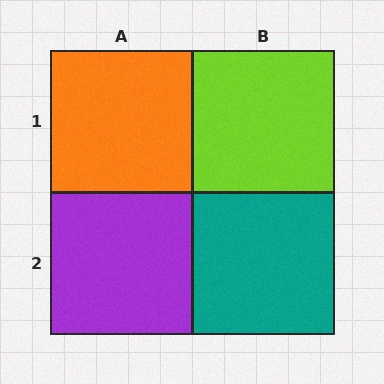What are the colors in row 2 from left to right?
Purple, teal.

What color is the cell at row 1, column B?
Lime.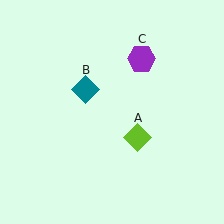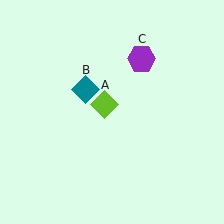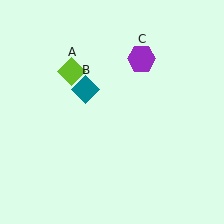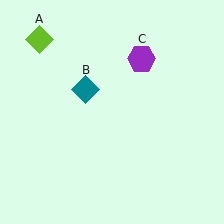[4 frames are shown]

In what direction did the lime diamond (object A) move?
The lime diamond (object A) moved up and to the left.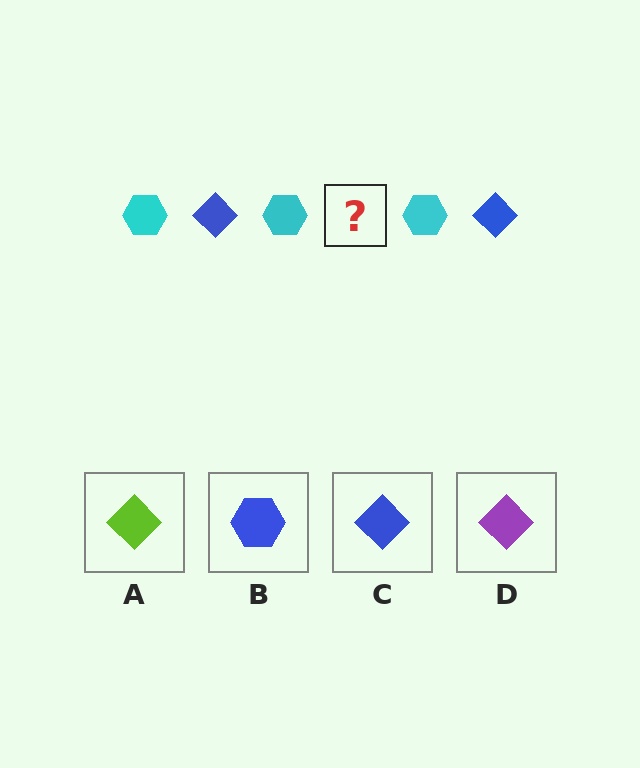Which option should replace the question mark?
Option C.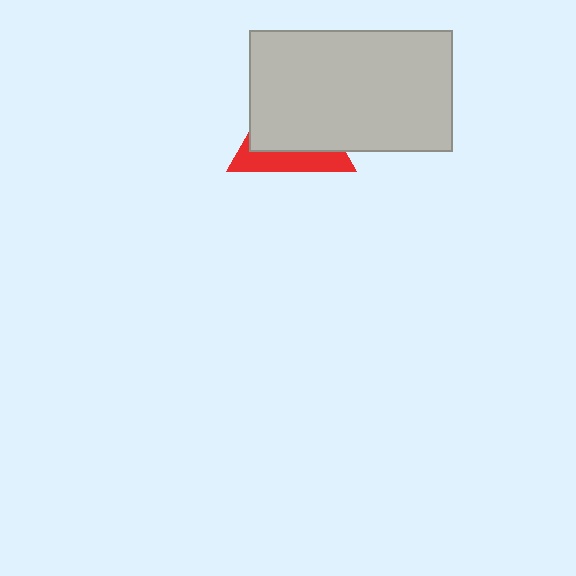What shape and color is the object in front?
The object in front is a light gray rectangle.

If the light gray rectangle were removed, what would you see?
You would see the complete red triangle.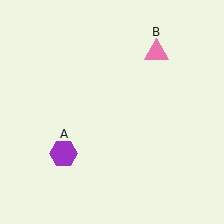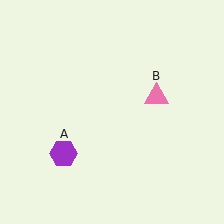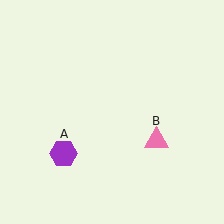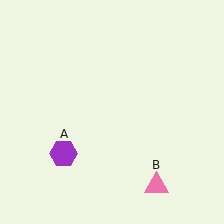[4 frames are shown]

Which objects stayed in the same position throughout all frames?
Purple hexagon (object A) remained stationary.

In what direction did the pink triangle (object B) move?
The pink triangle (object B) moved down.